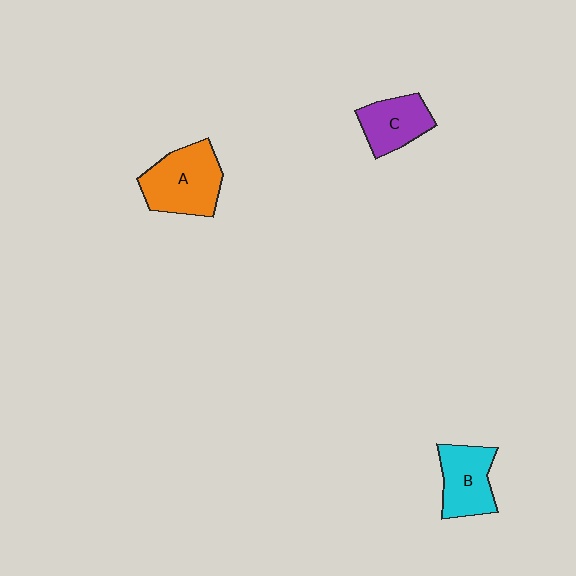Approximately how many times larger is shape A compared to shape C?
Approximately 1.5 times.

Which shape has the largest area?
Shape A (orange).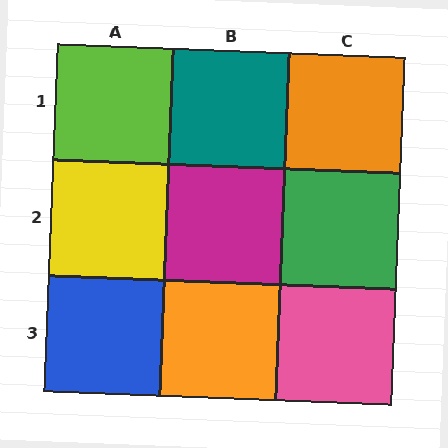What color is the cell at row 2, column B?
Magenta.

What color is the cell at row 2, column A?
Yellow.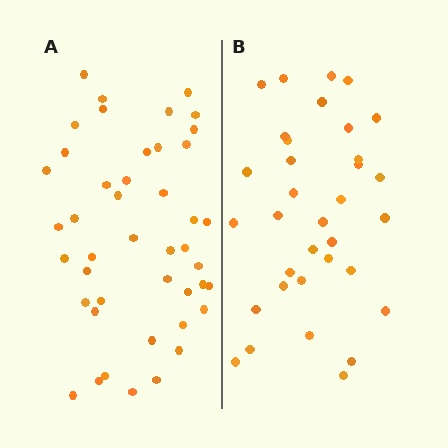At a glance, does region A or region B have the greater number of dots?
Region A (the left region) has more dots.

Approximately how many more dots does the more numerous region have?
Region A has roughly 10 or so more dots than region B.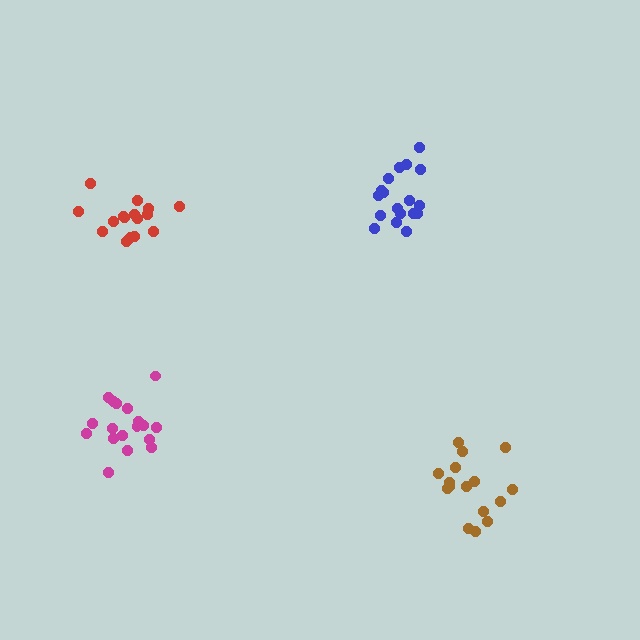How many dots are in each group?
Group 1: 18 dots, Group 2: 16 dots, Group 3: 16 dots, Group 4: 19 dots (69 total).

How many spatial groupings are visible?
There are 4 spatial groupings.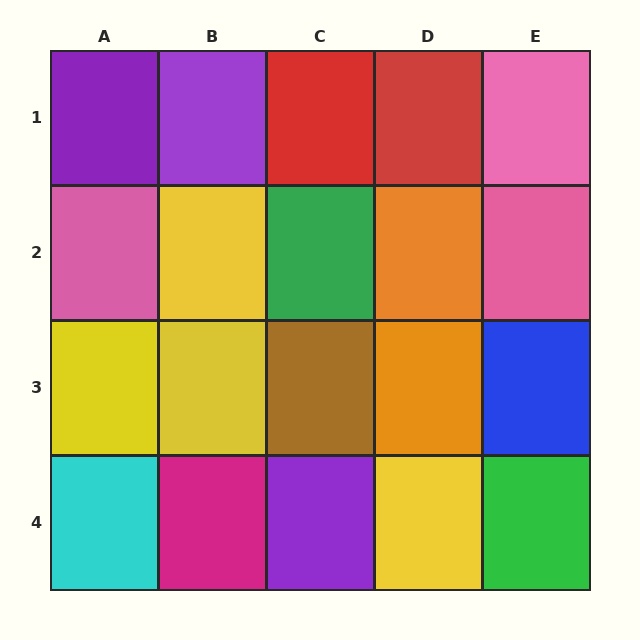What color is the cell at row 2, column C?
Green.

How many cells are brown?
1 cell is brown.